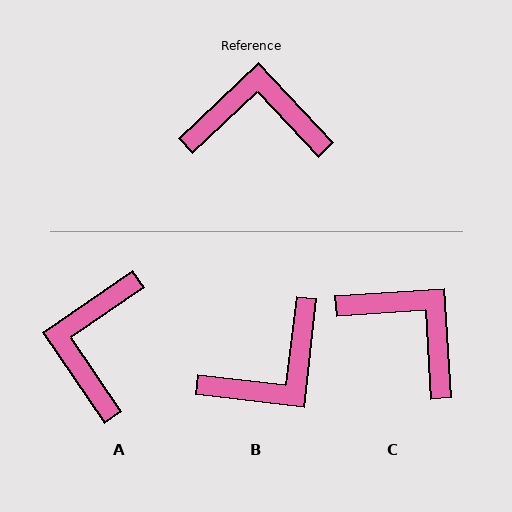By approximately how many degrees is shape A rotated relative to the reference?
Approximately 81 degrees counter-clockwise.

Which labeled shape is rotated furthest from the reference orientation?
B, about 140 degrees away.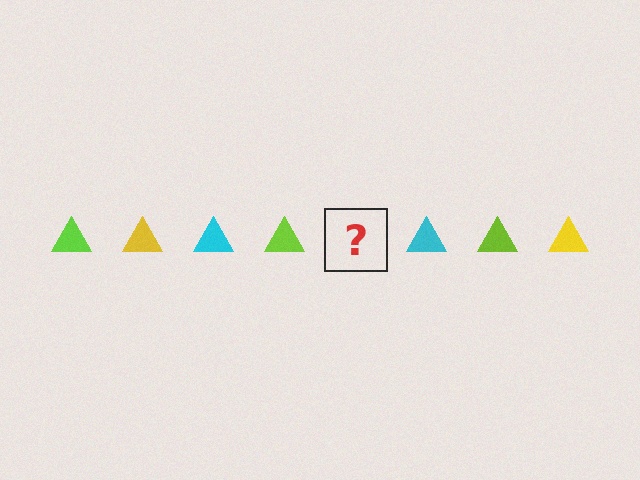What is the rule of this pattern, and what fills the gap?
The rule is that the pattern cycles through lime, yellow, cyan triangles. The gap should be filled with a yellow triangle.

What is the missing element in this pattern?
The missing element is a yellow triangle.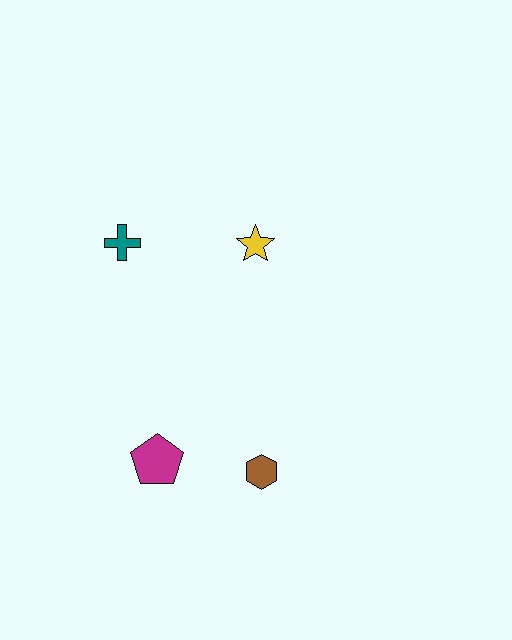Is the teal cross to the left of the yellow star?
Yes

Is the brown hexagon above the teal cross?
No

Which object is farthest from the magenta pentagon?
The yellow star is farthest from the magenta pentagon.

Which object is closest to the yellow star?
The teal cross is closest to the yellow star.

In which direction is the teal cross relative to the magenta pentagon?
The teal cross is above the magenta pentagon.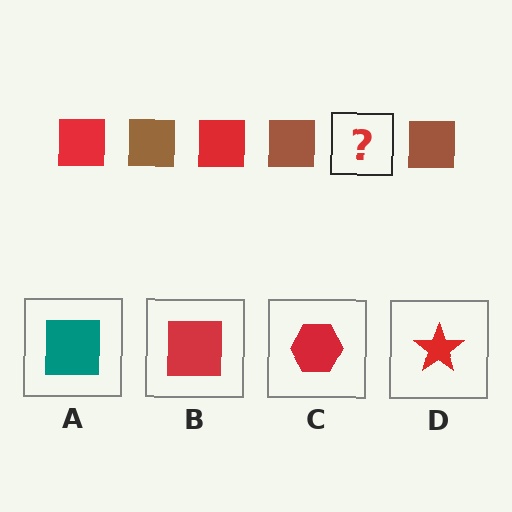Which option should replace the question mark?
Option B.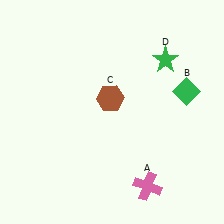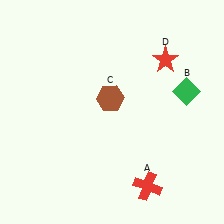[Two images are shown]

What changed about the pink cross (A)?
In Image 1, A is pink. In Image 2, it changed to red.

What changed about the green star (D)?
In Image 1, D is green. In Image 2, it changed to red.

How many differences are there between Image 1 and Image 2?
There are 2 differences between the two images.